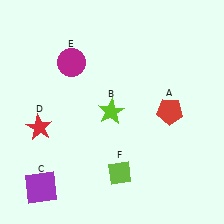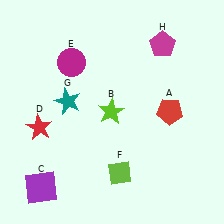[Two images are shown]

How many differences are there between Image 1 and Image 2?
There are 2 differences between the two images.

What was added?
A teal star (G), a magenta pentagon (H) were added in Image 2.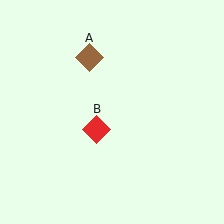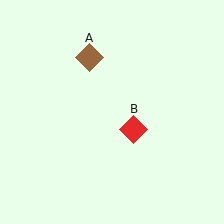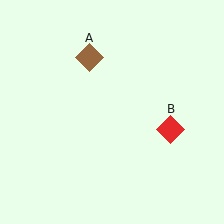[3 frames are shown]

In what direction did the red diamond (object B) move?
The red diamond (object B) moved right.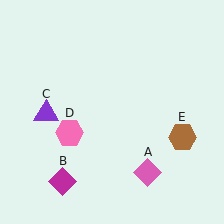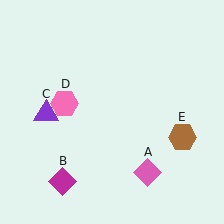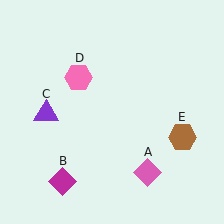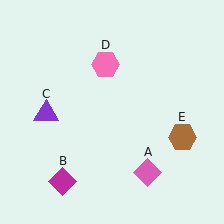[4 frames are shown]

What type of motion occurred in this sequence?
The pink hexagon (object D) rotated clockwise around the center of the scene.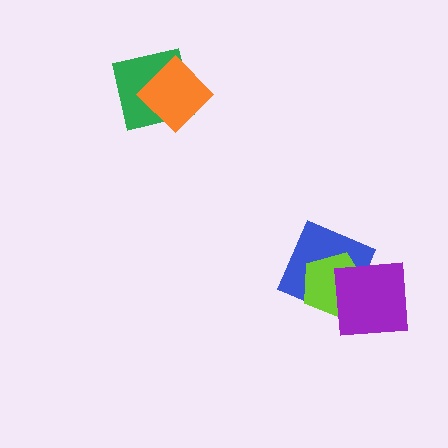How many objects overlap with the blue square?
2 objects overlap with the blue square.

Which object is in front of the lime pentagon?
The purple square is in front of the lime pentagon.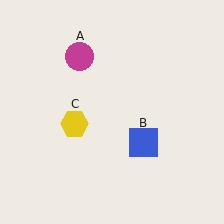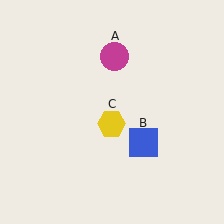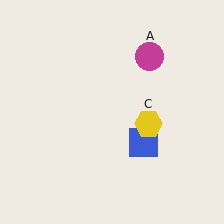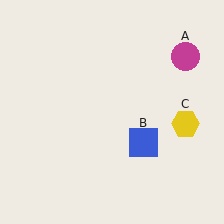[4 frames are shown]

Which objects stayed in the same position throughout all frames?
Blue square (object B) remained stationary.